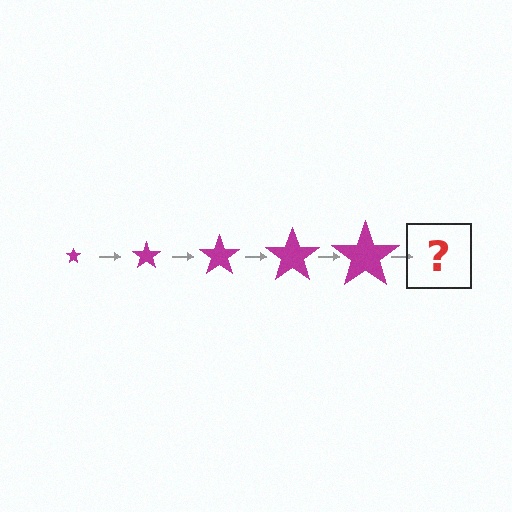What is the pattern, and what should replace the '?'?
The pattern is that the star gets progressively larger each step. The '?' should be a magenta star, larger than the previous one.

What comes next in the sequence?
The next element should be a magenta star, larger than the previous one.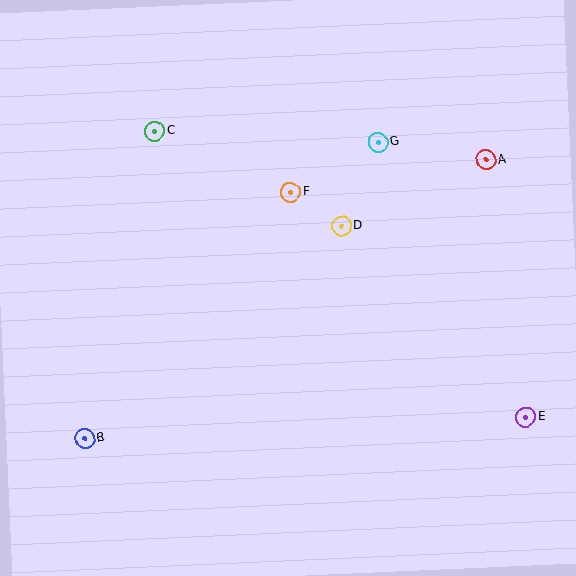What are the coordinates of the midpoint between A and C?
The midpoint between A and C is at (320, 146).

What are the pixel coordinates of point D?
Point D is at (341, 226).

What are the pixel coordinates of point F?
Point F is at (291, 192).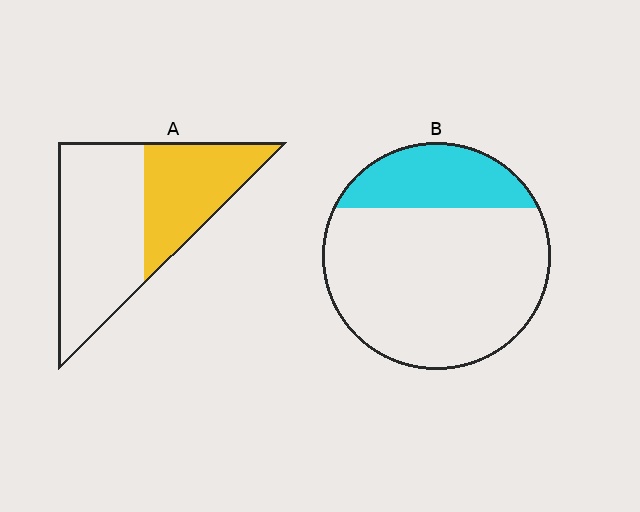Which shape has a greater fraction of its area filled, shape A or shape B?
Shape A.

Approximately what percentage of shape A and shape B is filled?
A is approximately 40% and B is approximately 25%.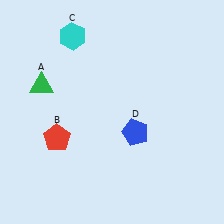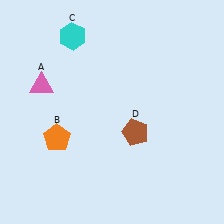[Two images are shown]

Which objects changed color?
A changed from green to pink. B changed from red to orange. D changed from blue to brown.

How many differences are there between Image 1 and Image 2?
There are 3 differences between the two images.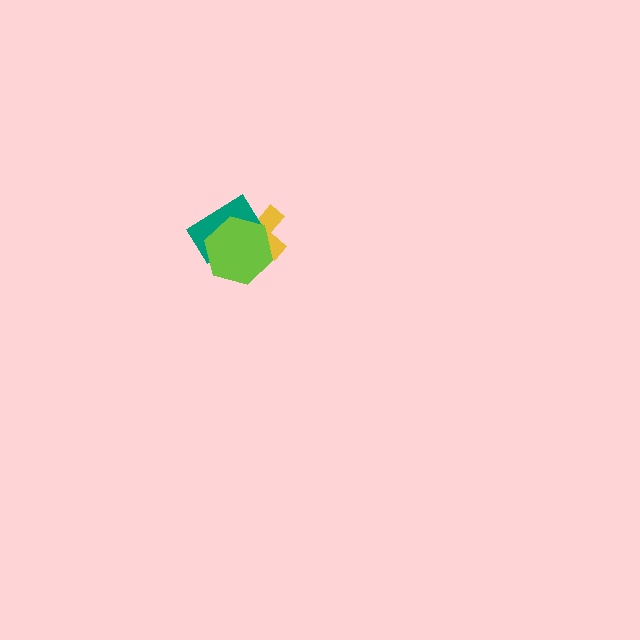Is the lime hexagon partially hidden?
No, no other shape covers it.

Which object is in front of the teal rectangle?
The lime hexagon is in front of the teal rectangle.